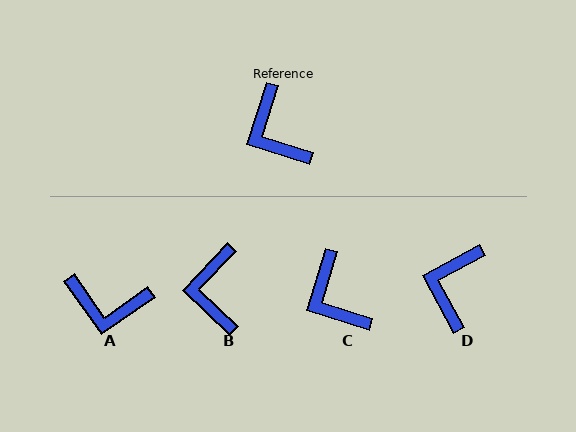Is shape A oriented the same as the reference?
No, it is off by about 52 degrees.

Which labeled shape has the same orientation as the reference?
C.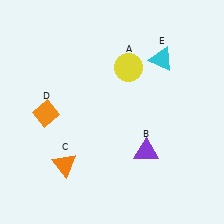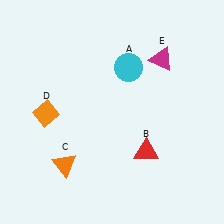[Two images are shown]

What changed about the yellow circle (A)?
In Image 1, A is yellow. In Image 2, it changed to cyan.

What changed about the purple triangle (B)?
In Image 1, B is purple. In Image 2, it changed to red.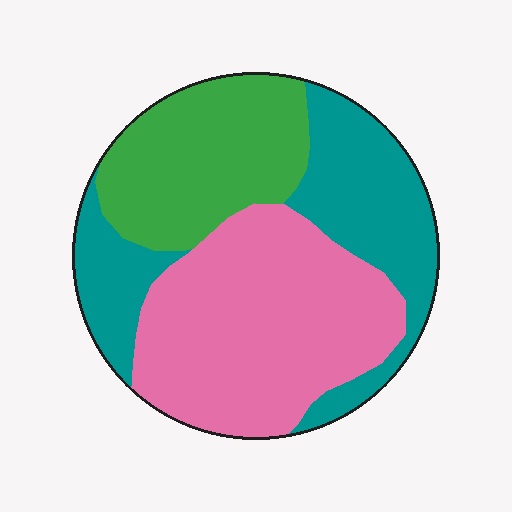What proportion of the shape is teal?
Teal covers around 30% of the shape.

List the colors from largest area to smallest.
From largest to smallest: pink, teal, green.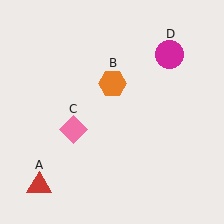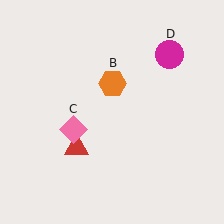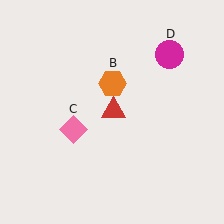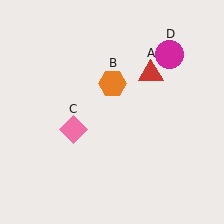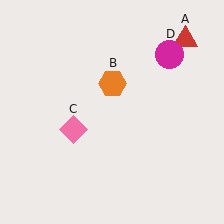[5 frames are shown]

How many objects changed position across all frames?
1 object changed position: red triangle (object A).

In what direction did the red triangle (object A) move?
The red triangle (object A) moved up and to the right.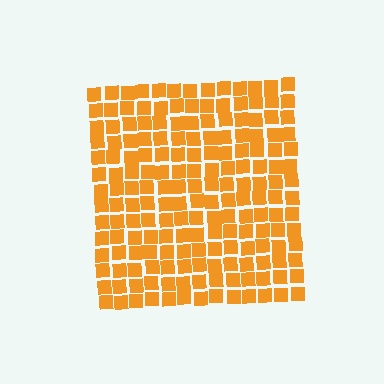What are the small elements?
The small elements are squares.